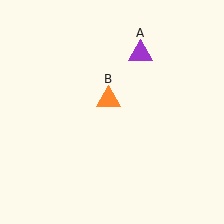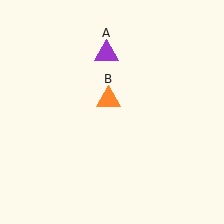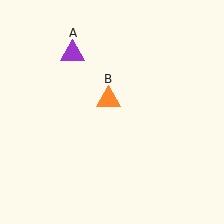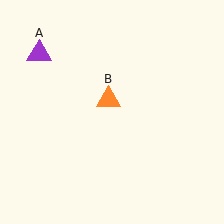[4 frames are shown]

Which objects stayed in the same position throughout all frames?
Orange triangle (object B) remained stationary.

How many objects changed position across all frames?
1 object changed position: purple triangle (object A).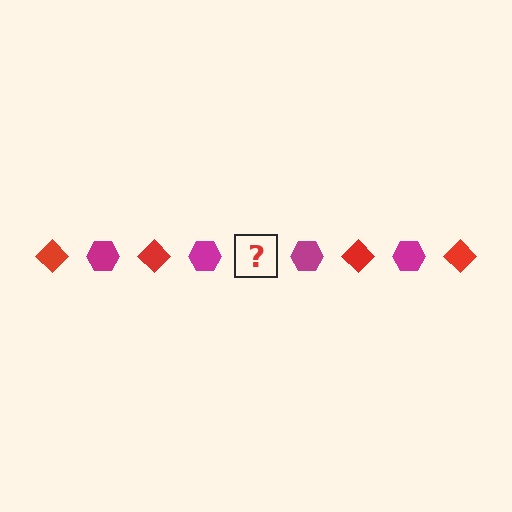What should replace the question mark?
The question mark should be replaced with a red diamond.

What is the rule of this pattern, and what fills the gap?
The rule is that the pattern alternates between red diamond and magenta hexagon. The gap should be filled with a red diamond.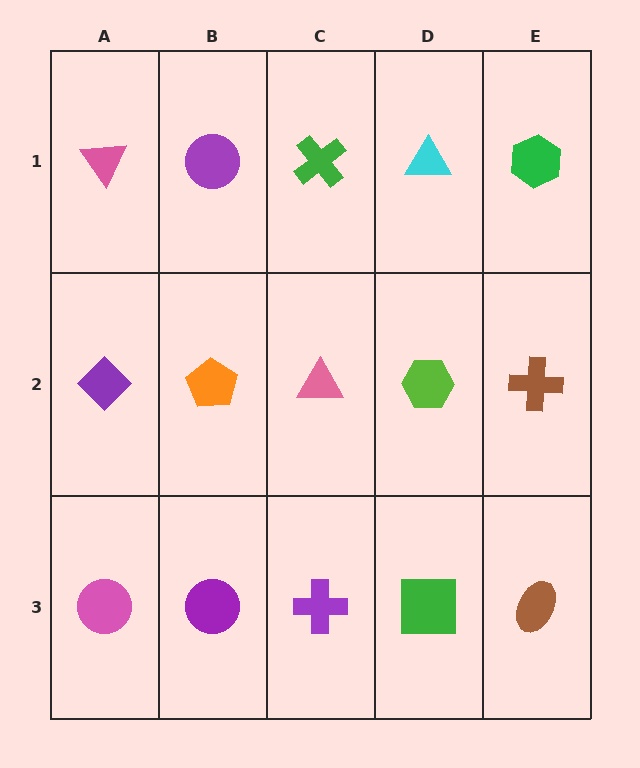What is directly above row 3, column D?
A lime hexagon.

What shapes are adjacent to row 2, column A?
A pink triangle (row 1, column A), a pink circle (row 3, column A), an orange pentagon (row 2, column B).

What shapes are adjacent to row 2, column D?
A cyan triangle (row 1, column D), a green square (row 3, column D), a pink triangle (row 2, column C), a brown cross (row 2, column E).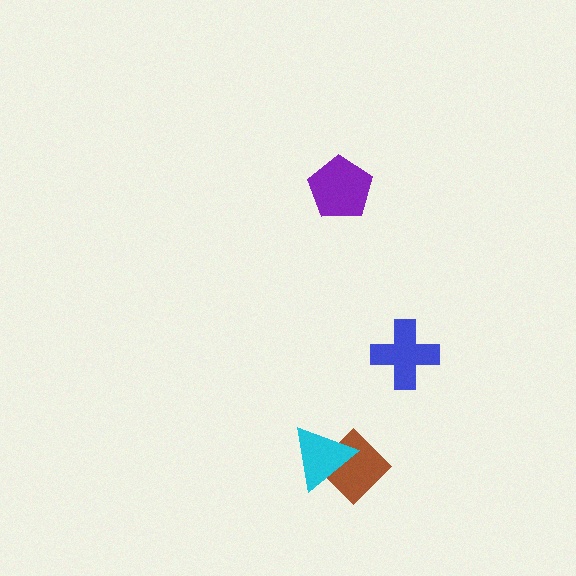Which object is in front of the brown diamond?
The cyan triangle is in front of the brown diamond.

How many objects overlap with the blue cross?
0 objects overlap with the blue cross.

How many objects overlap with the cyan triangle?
1 object overlaps with the cyan triangle.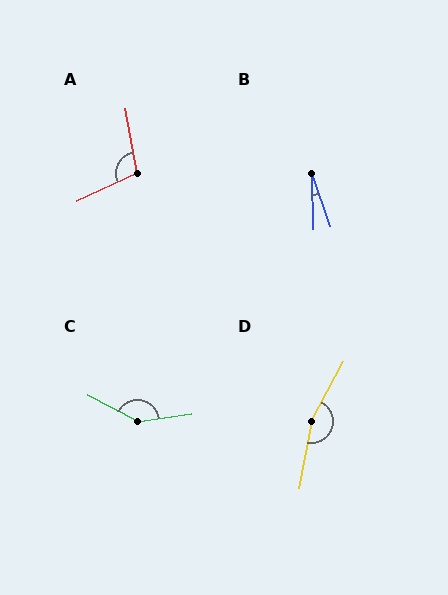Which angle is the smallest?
B, at approximately 18 degrees.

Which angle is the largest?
D, at approximately 162 degrees.